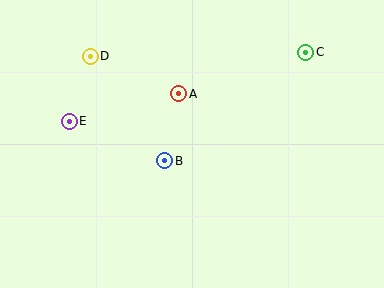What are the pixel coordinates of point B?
Point B is at (165, 161).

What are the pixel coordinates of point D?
Point D is at (90, 56).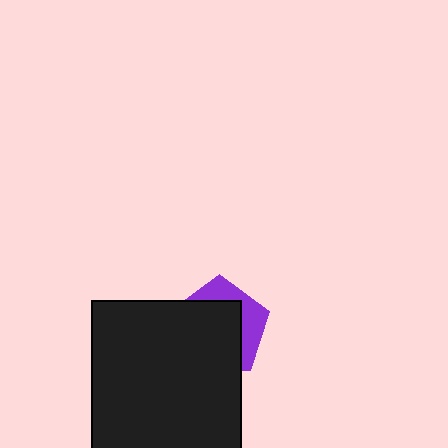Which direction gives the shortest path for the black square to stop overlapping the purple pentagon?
Moving toward the lower-left gives the shortest separation.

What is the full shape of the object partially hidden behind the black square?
The partially hidden object is a purple pentagon.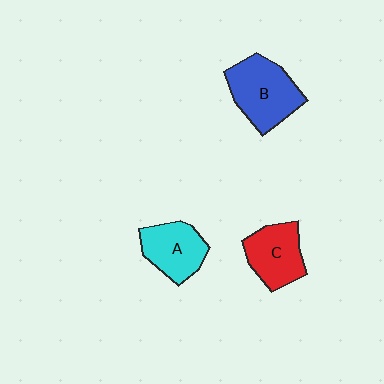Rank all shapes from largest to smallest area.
From largest to smallest: B (blue), C (red), A (cyan).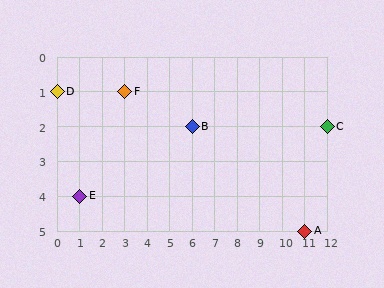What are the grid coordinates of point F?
Point F is at grid coordinates (3, 1).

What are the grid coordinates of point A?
Point A is at grid coordinates (11, 5).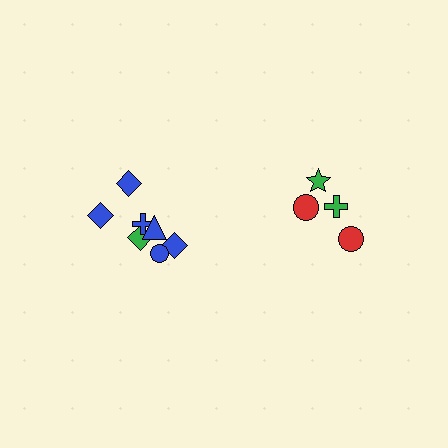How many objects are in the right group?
There are 4 objects.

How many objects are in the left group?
There are 7 objects.